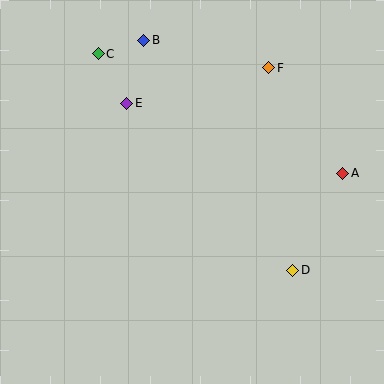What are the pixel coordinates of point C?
Point C is at (98, 54).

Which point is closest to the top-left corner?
Point C is closest to the top-left corner.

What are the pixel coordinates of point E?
Point E is at (127, 103).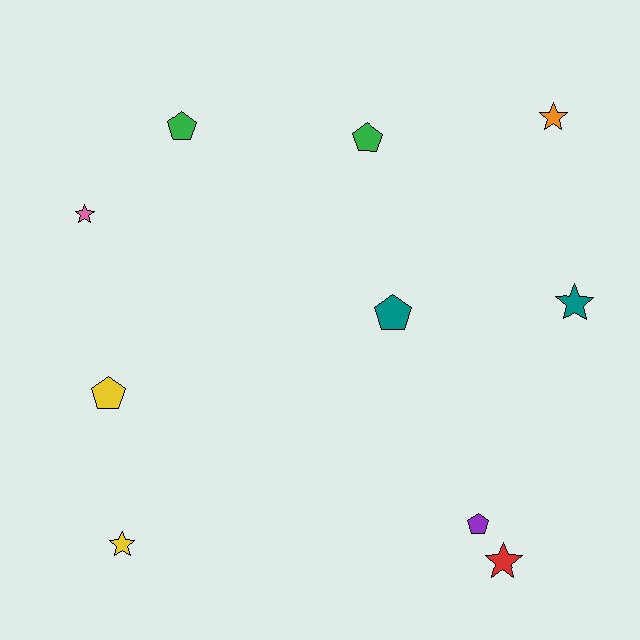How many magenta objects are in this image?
There are no magenta objects.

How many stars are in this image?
There are 5 stars.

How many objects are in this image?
There are 10 objects.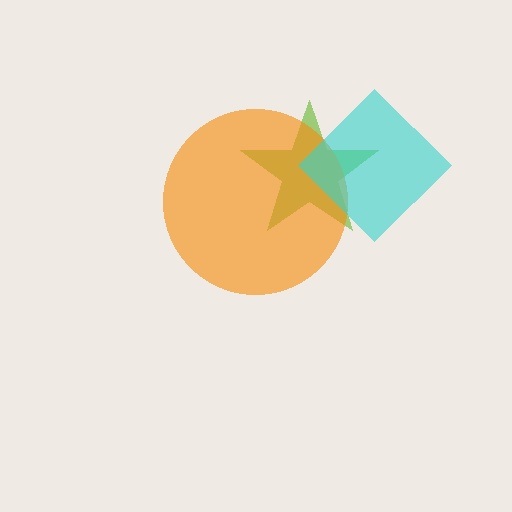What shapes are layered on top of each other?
The layered shapes are: a lime star, an orange circle, a cyan diamond.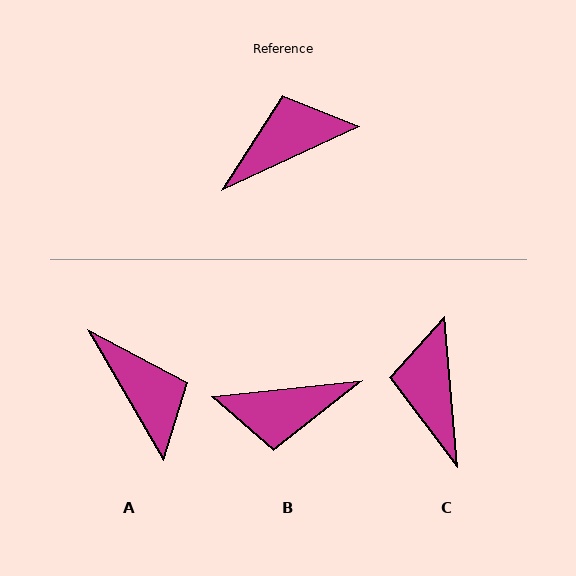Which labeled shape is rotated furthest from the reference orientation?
B, about 161 degrees away.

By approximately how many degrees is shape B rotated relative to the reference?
Approximately 161 degrees counter-clockwise.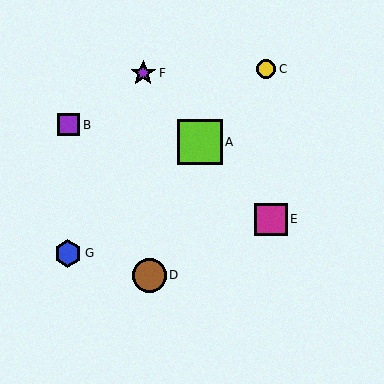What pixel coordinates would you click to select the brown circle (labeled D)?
Click at (149, 275) to select the brown circle D.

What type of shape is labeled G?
Shape G is a blue hexagon.